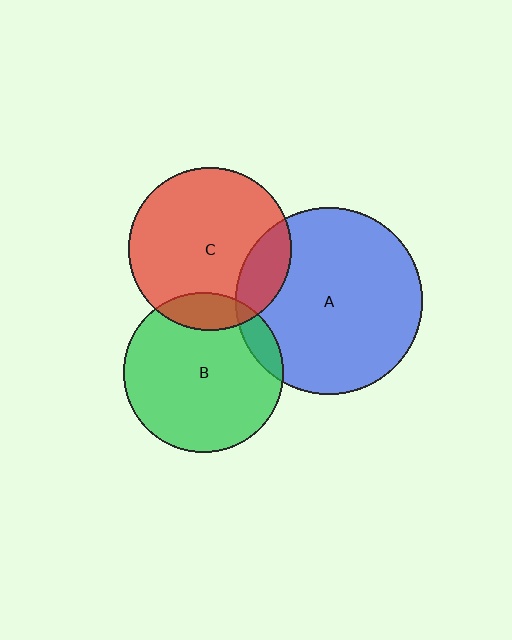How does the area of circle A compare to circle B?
Approximately 1.4 times.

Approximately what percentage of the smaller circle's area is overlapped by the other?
Approximately 15%.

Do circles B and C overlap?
Yes.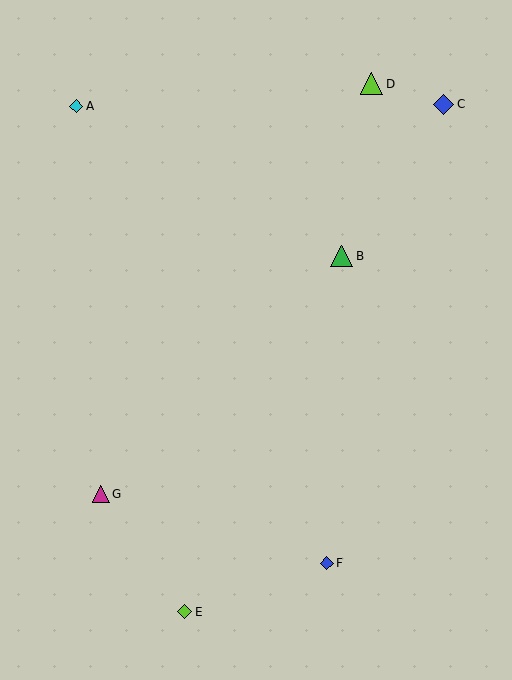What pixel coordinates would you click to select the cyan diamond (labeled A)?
Click at (76, 106) to select the cyan diamond A.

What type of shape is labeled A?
Shape A is a cyan diamond.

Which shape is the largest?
The lime triangle (labeled D) is the largest.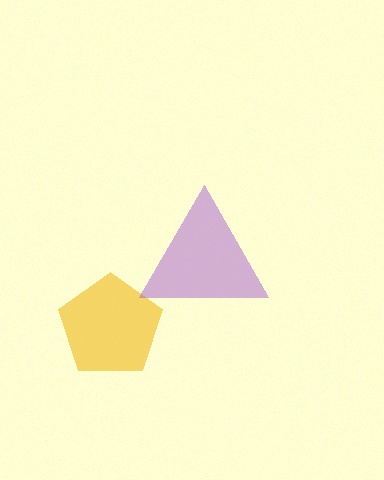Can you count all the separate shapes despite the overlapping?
Yes, there are 2 separate shapes.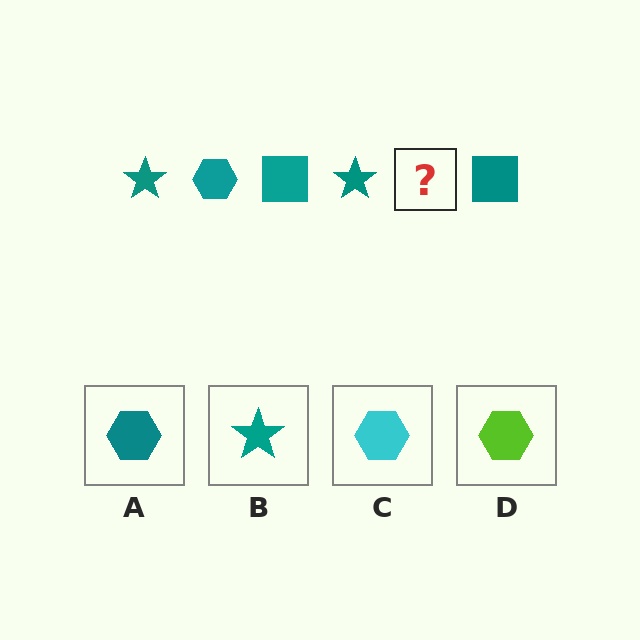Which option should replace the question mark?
Option A.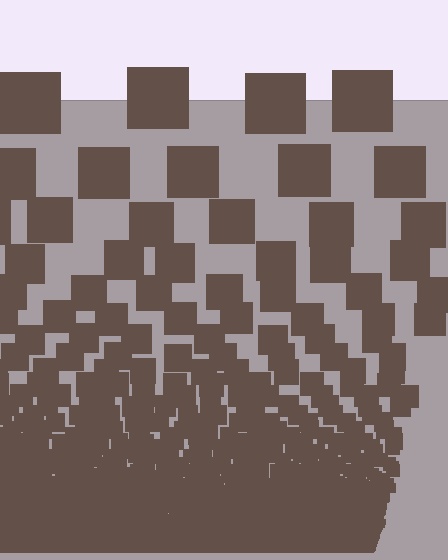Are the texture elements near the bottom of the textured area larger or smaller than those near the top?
Smaller. The gradient is inverted — elements near the bottom are smaller and denser.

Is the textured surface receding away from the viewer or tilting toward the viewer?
The surface appears to tilt toward the viewer. Texture elements get larger and sparser toward the top.